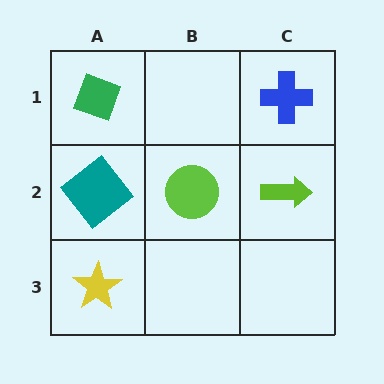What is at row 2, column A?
A teal diamond.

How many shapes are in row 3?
1 shape.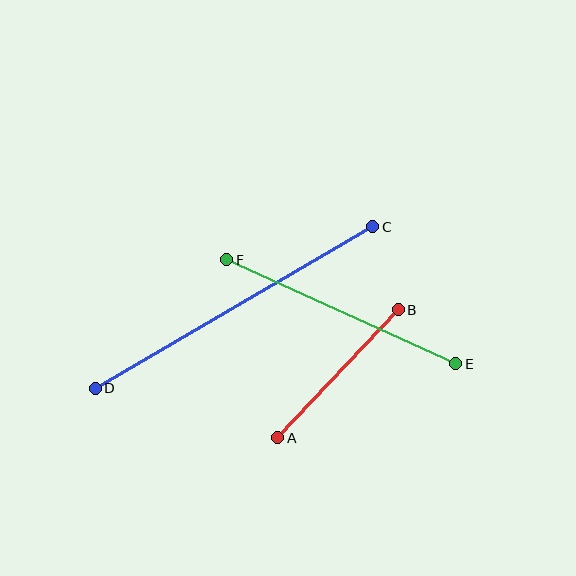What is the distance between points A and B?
The distance is approximately 176 pixels.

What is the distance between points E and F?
The distance is approximately 251 pixels.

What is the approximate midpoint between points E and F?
The midpoint is at approximately (341, 312) pixels.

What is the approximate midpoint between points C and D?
The midpoint is at approximately (234, 308) pixels.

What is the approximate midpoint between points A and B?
The midpoint is at approximately (338, 374) pixels.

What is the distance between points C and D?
The distance is approximately 321 pixels.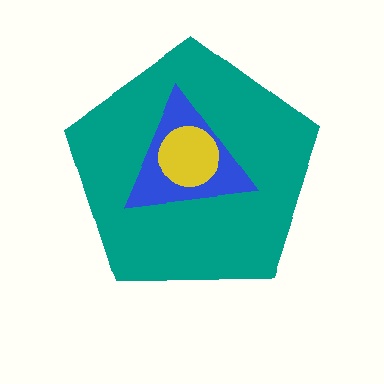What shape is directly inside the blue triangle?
The yellow circle.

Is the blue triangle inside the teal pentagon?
Yes.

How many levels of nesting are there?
3.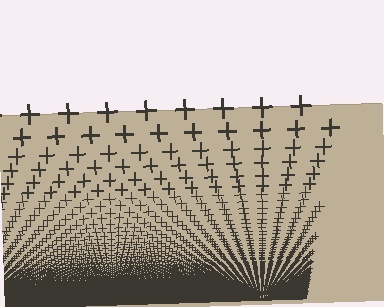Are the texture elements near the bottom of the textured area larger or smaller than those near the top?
Smaller. The gradient is inverted — elements near the bottom are smaller and denser.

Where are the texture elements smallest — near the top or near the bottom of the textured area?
Near the bottom.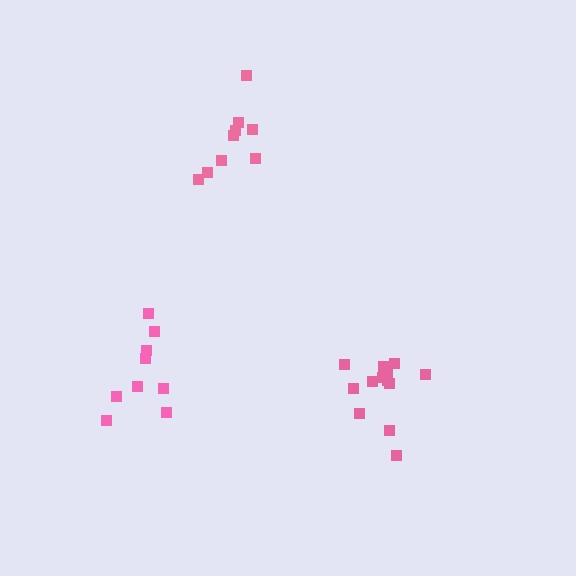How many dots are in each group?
Group 1: 9 dots, Group 2: 14 dots, Group 3: 9 dots (32 total).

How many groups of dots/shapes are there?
There are 3 groups.